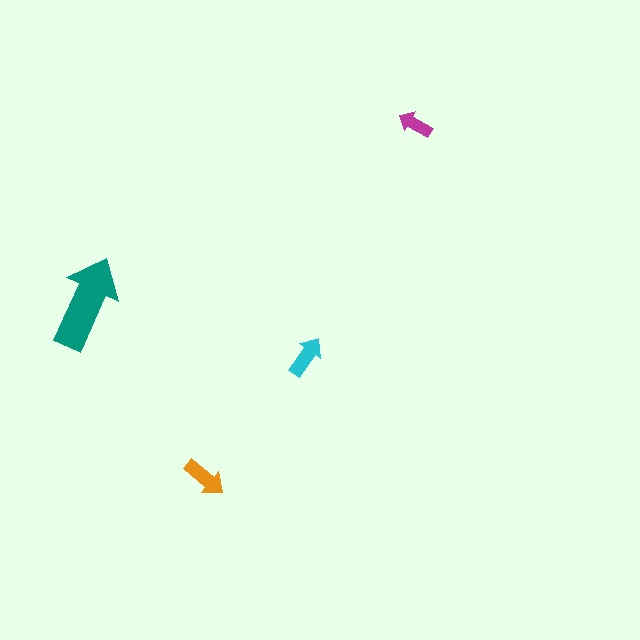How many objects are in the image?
There are 4 objects in the image.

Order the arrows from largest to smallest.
the teal one, the orange one, the cyan one, the magenta one.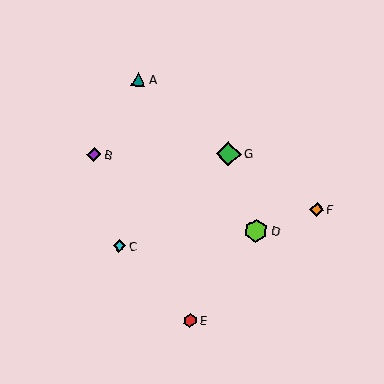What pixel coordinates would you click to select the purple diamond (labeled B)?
Click at (94, 155) to select the purple diamond B.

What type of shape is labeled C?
Shape C is a cyan diamond.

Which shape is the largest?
The green diamond (labeled G) is the largest.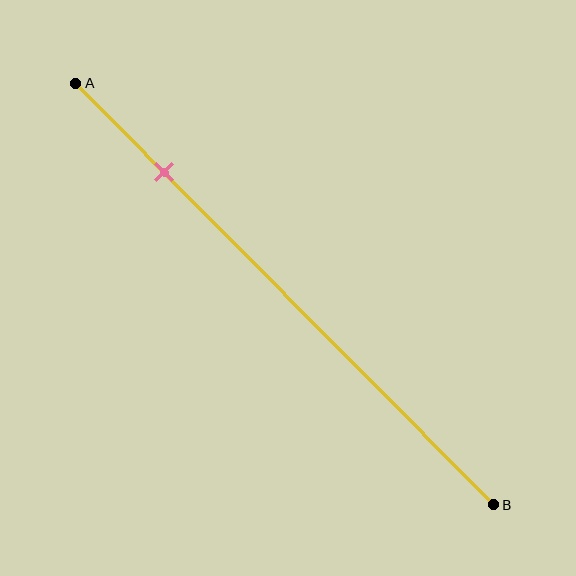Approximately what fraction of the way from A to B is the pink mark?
The pink mark is approximately 20% of the way from A to B.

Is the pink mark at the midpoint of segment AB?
No, the mark is at about 20% from A, not at the 50% midpoint.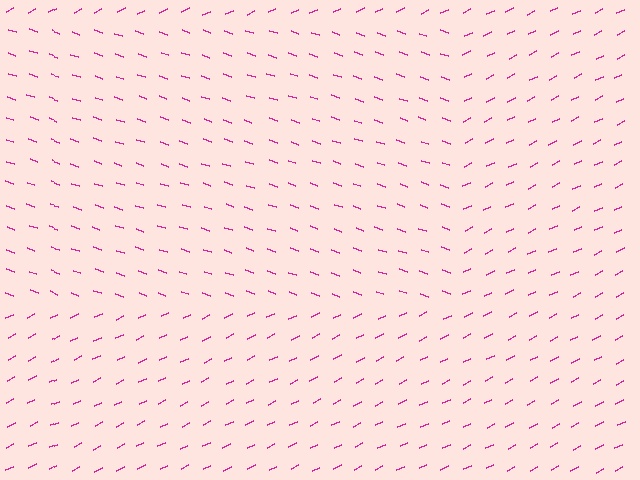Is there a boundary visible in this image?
Yes, there is a texture boundary formed by a change in line orientation.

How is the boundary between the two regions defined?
The boundary is defined purely by a change in line orientation (approximately 45 degrees difference). All lines are the same color and thickness.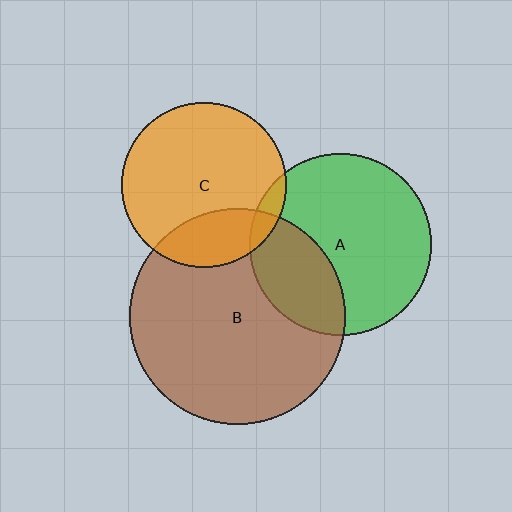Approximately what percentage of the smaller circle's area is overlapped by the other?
Approximately 5%.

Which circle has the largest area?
Circle B (brown).